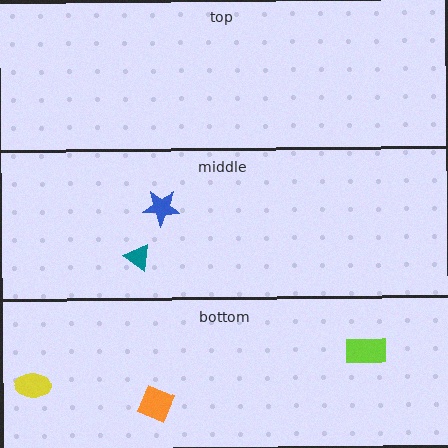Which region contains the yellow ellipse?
The bottom region.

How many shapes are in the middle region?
2.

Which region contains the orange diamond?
The bottom region.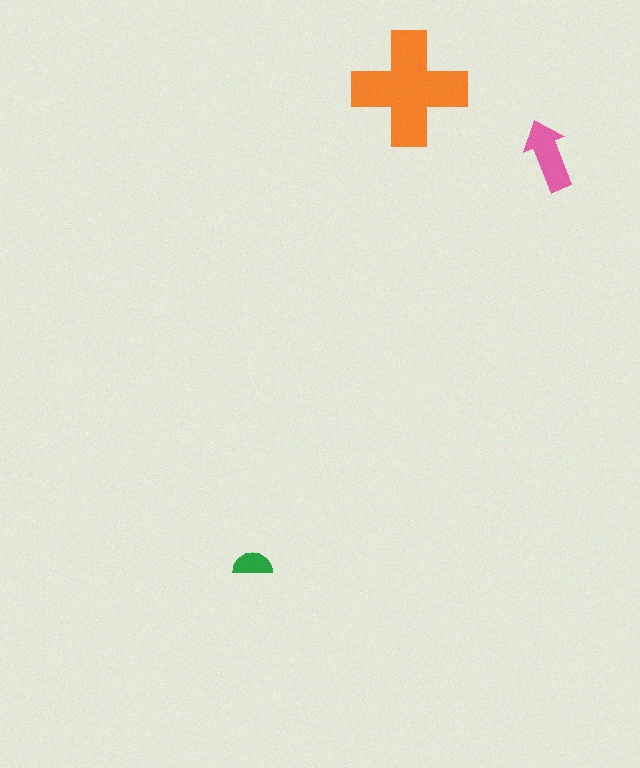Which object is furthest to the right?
The pink arrow is rightmost.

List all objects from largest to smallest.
The orange cross, the pink arrow, the green semicircle.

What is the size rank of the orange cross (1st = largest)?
1st.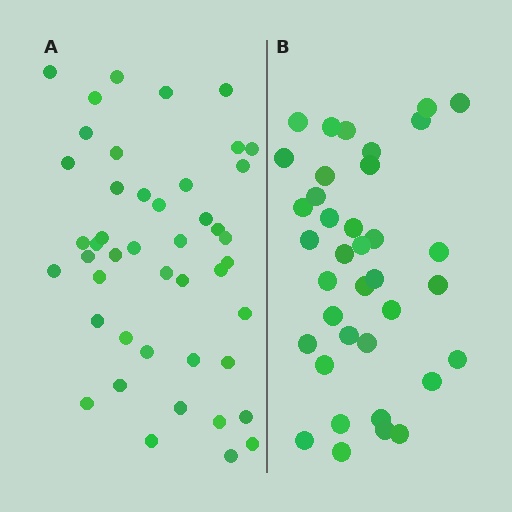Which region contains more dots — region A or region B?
Region A (the left region) has more dots.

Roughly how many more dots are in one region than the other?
Region A has roughly 8 or so more dots than region B.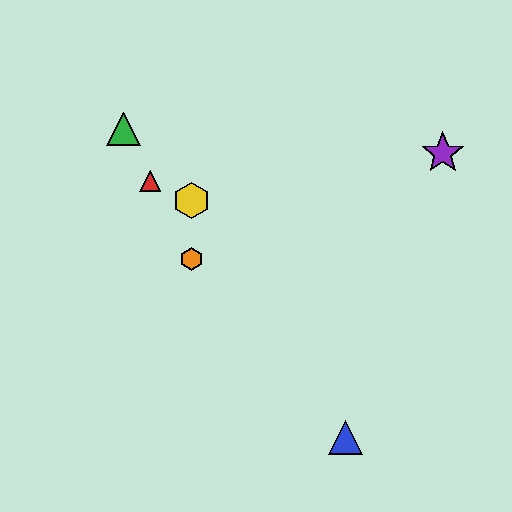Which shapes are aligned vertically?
The yellow hexagon, the orange hexagon are aligned vertically.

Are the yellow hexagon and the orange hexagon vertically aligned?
Yes, both are at x≈191.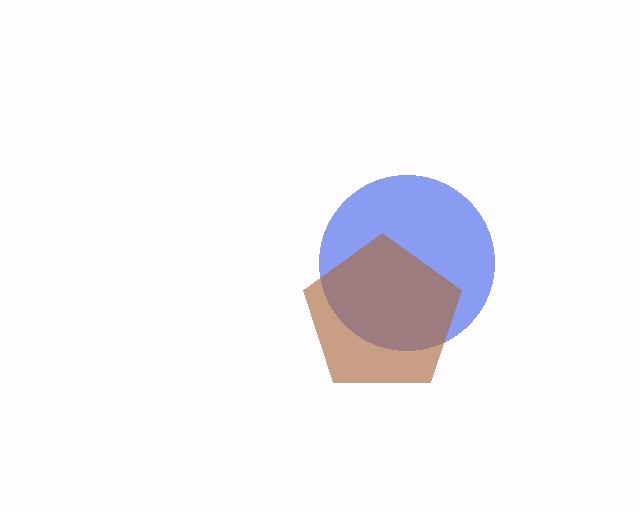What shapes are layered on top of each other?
The layered shapes are: a blue circle, a brown pentagon.